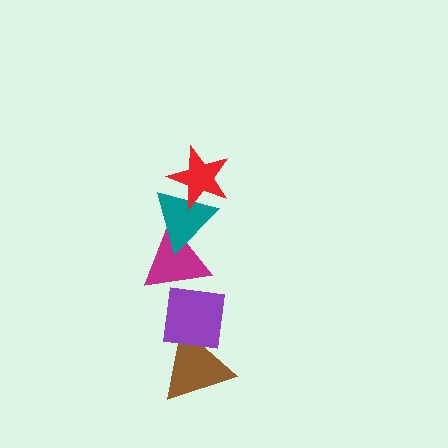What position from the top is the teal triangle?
The teal triangle is 2nd from the top.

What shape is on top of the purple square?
The magenta triangle is on top of the purple square.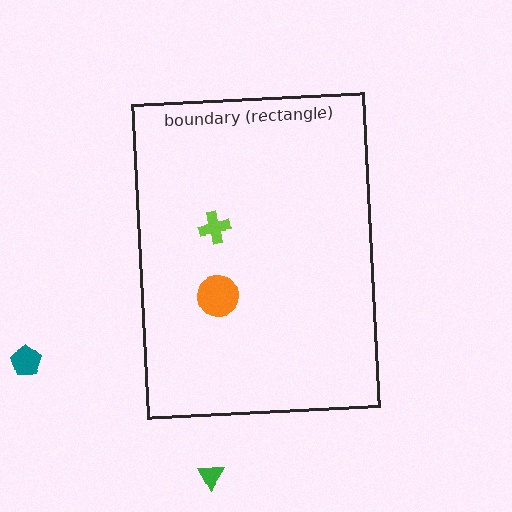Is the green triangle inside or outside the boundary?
Outside.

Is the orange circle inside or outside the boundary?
Inside.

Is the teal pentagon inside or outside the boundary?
Outside.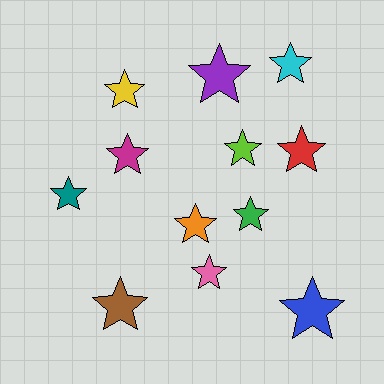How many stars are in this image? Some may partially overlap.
There are 12 stars.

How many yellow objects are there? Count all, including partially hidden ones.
There is 1 yellow object.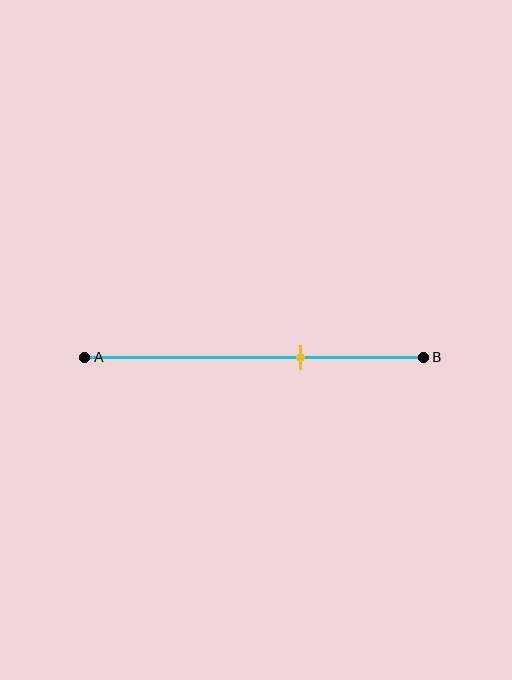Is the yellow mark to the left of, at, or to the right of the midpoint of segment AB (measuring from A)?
The yellow mark is to the right of the midpoint of segment AB.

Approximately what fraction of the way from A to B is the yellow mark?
The yellow mark is approximately 65% of the way from A to B.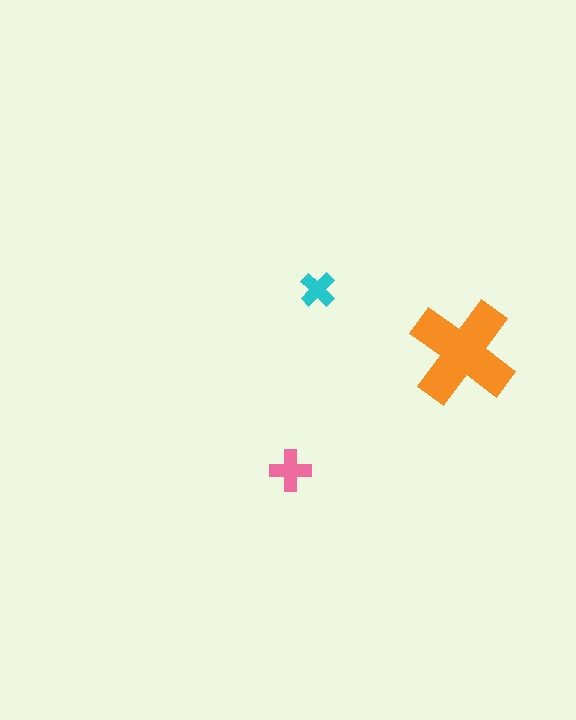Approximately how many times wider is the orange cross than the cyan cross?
About 3 times wider.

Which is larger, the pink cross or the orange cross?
The orange one.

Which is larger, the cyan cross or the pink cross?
The pink one.